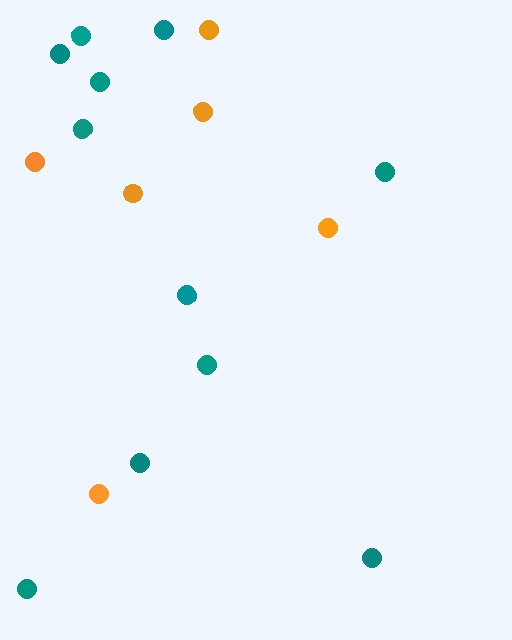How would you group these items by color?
There are 2 groups: one group of orange circles (6) and one group of teal circles (11).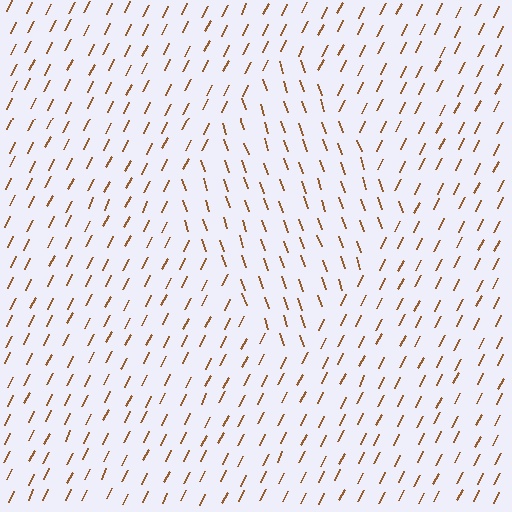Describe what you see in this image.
The image is filled with small brown line segments. A diamond region in the image has lines oriented differently from the surrounding lines, creating a visible texture boundary.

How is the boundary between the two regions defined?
The boundary is defined purely by a change in line orientation (approximately 45 degrees difference). All lines are the same color and thickness.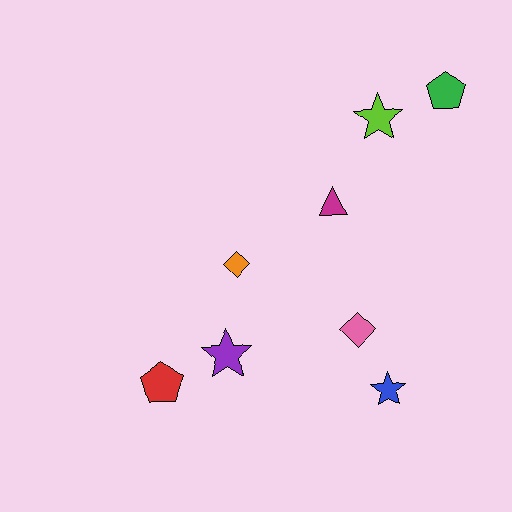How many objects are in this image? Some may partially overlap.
There are 8 objects.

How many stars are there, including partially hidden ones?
There are 3 stars.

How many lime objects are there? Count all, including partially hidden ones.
There is 1 lime object.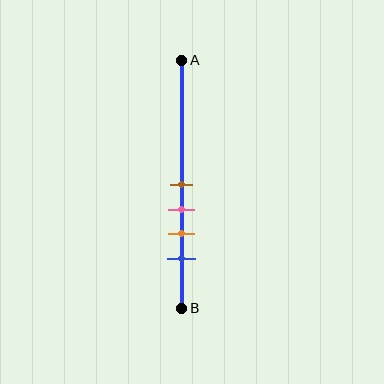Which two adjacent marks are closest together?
The brown and pink marks are the closest adjacent pair.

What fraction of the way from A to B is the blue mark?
The blue mark is approximately 80% (0.8) of the way from A to B.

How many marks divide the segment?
There are 4 marks dividing the segment.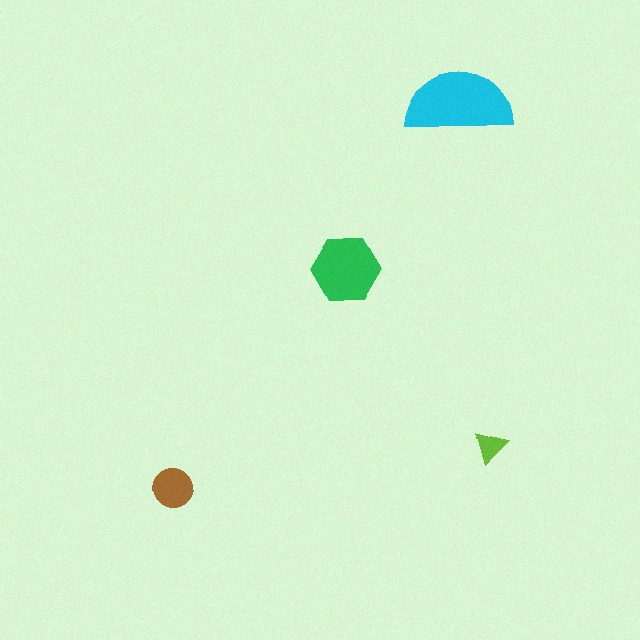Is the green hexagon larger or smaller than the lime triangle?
Larger.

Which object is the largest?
The cyan semicircle.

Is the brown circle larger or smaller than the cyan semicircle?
Smaller.